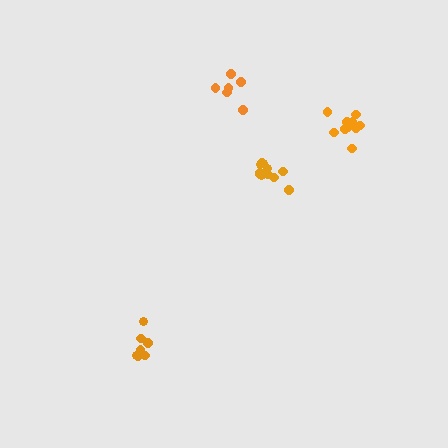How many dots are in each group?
Group 1: 10 dots, Group 2: 11 dots, Group 3: 7 dots, Group 4: 6 dots (34 total).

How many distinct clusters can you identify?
There are 4 distinct clusters.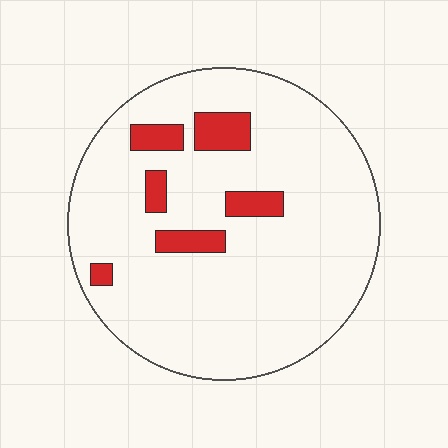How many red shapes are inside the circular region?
6.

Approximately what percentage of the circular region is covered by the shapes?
Approximately 10%.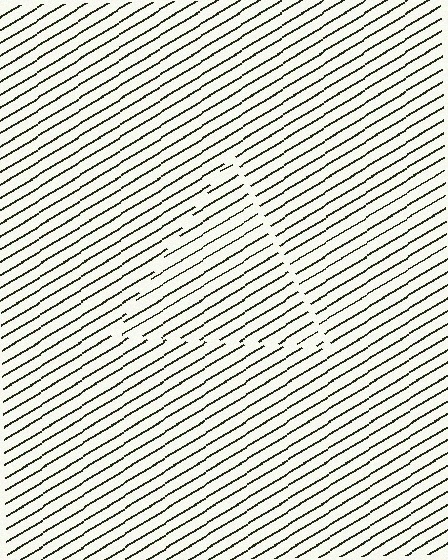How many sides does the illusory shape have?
3 sides — the line-ends trace a triangle.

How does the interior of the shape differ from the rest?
The interior of the shape contains the same grating, shifted by half a period — the contour is defined by the phase discontinuity where line-ends from the inner and outer gratings abut.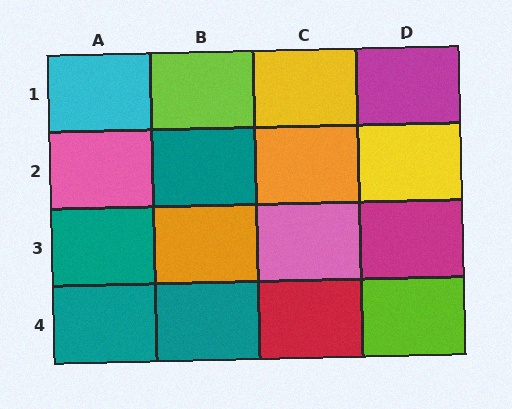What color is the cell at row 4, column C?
Red.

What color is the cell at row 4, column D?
Lime.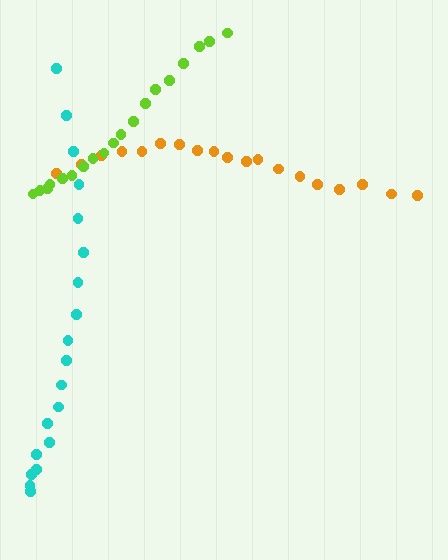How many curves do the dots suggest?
There are 3 distinct paths.